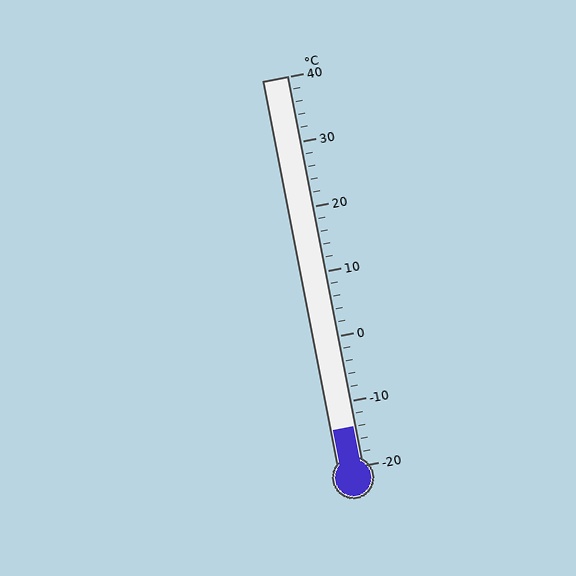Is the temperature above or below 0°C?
The temperature is below 0°C.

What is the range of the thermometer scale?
The thermometer scale ranges from -20°C to 40°C.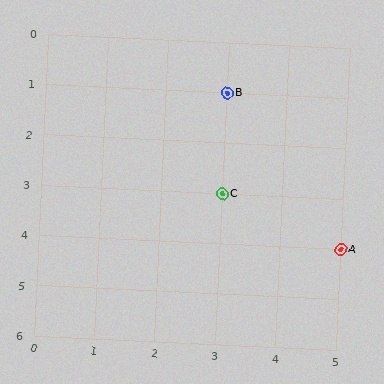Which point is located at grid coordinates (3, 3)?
Point C is at (3, 3).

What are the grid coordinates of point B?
Point B is at grid coordinates (3, 1).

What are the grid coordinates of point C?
Point C is at grid coordinates (3, 3).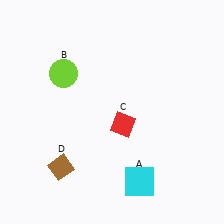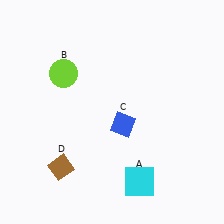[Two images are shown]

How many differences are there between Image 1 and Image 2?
There is 1 difference between the two images.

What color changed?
The diamond (C) changed from red in Image 1 to blue in Image 2.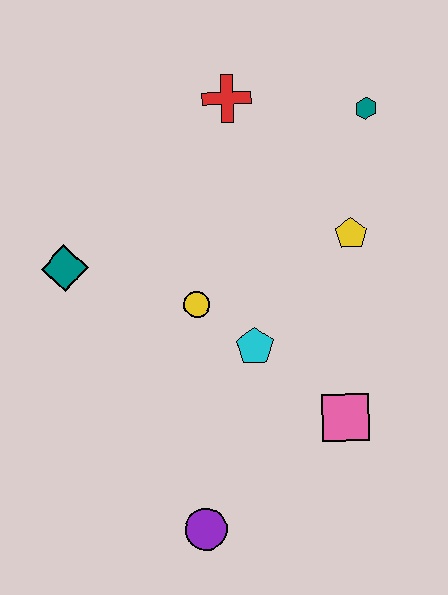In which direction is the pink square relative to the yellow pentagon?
The pink square is below the yellow pentagon.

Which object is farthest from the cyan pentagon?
The teal hexagon is farthest from the cyan pentagon.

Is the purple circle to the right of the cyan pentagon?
No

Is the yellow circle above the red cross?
No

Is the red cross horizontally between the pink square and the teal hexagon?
No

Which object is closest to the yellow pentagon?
The teal hexagon is closest to the yellow pentagon.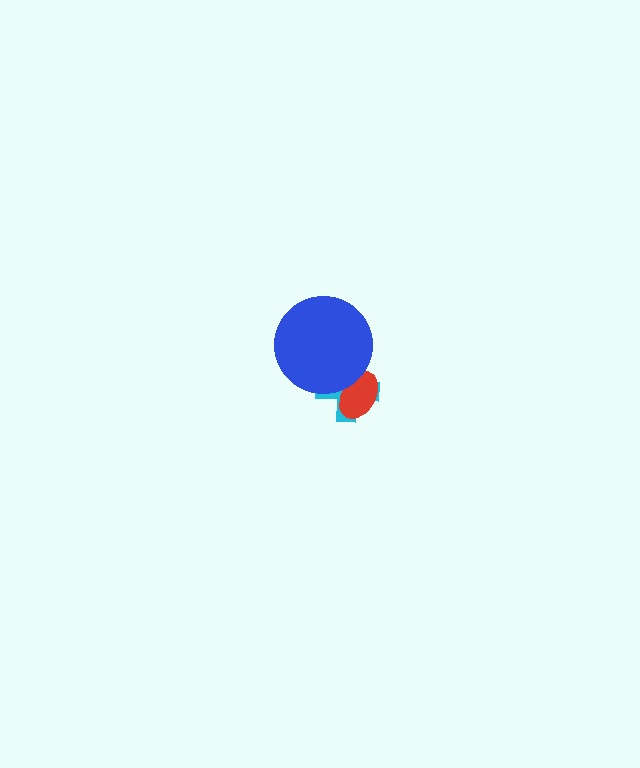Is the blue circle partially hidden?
No, no other shape covers it.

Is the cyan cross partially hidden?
Yes, it is partially covered by another shape.